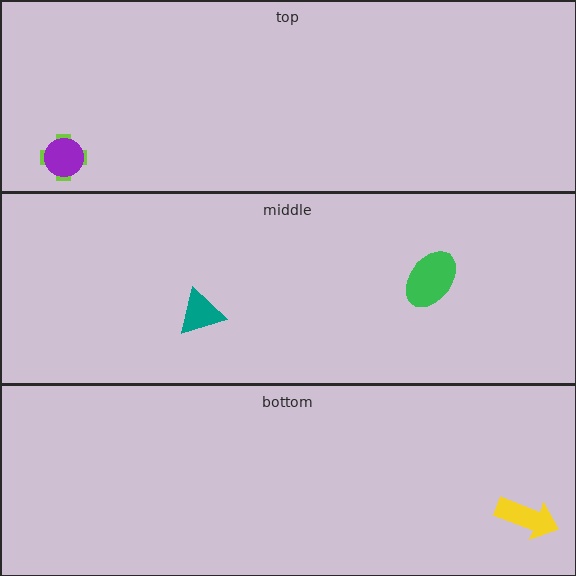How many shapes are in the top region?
2.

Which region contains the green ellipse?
The middle region.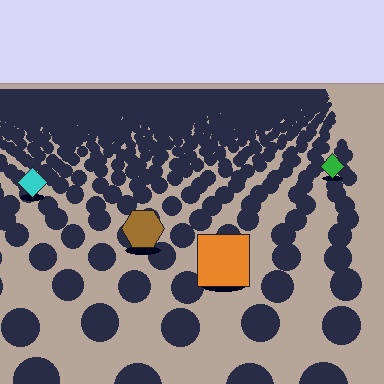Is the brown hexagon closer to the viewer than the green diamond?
Yes. The brown hexagon is closer — you can tell from the texture gradient: the ground texture is coarser near it.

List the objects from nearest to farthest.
From nearest to farthest: the orange square, the brown hexagon, the cyan diamond, the green diamond.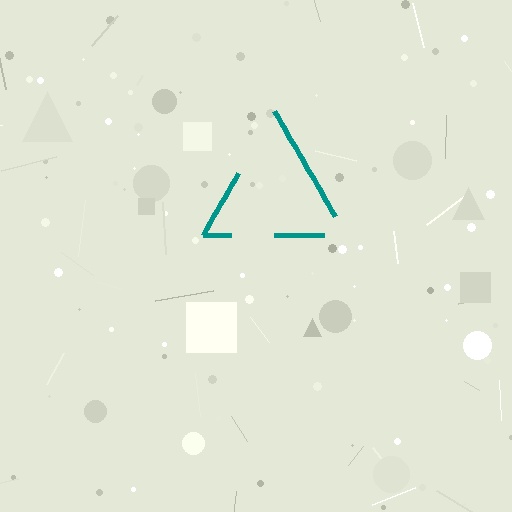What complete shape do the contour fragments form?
The contour fragments form a triangle.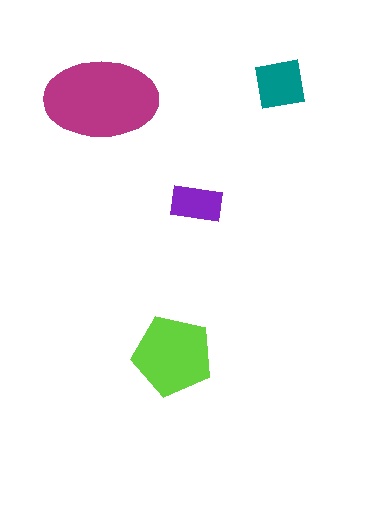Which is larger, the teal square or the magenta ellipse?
The magenta ellipse.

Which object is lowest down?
The lime pentagon is bottommost.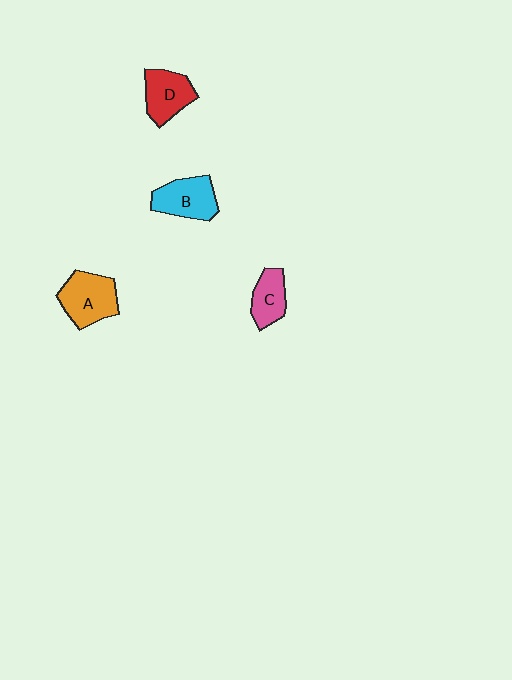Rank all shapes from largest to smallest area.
From largest to smallest: A (orange), B (cyan), D (red), C (pink).